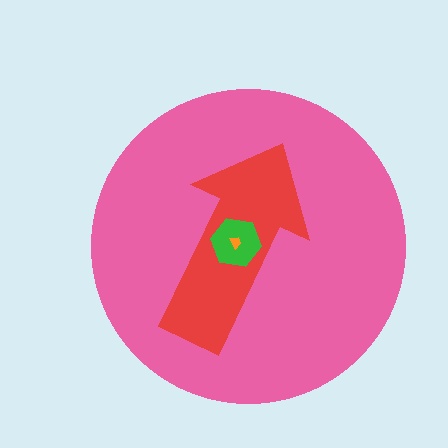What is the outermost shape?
The pink circle.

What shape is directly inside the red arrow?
The green hexagon.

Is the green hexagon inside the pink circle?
Yes.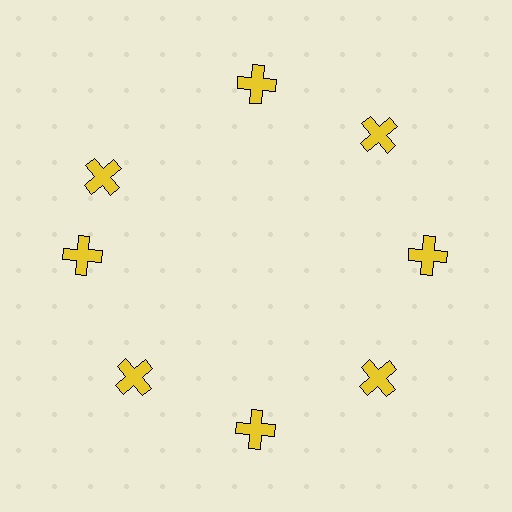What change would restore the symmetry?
The symmetry would be restored by rotating it back into even spacing with its neighbors so that all 8 crosses sit at equal angles and equal distance from the center.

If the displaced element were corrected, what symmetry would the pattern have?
It would have 8-fold rotational symmetry — the pattern would map onto itself every 45 degrees.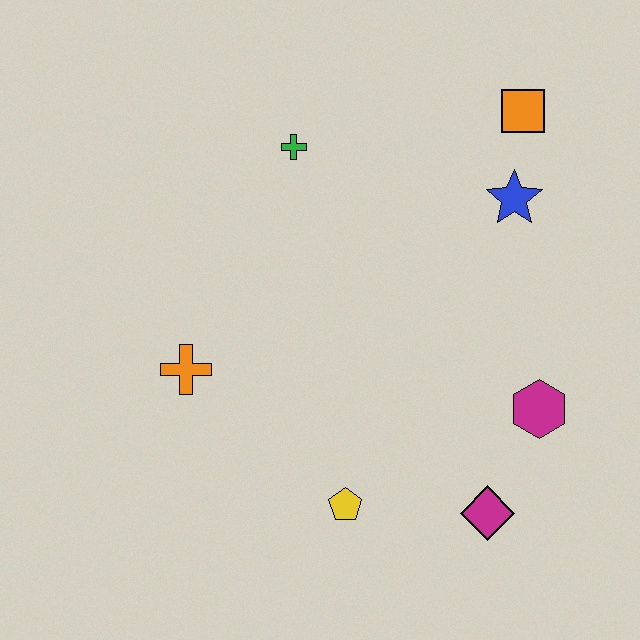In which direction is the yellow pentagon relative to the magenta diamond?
The yellow pentagon is to the left of the magenta diamond.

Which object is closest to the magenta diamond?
The magenta hexagon is closest to the magenta diamond.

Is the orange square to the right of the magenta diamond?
Yes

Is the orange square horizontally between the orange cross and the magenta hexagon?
Yes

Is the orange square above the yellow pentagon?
Yes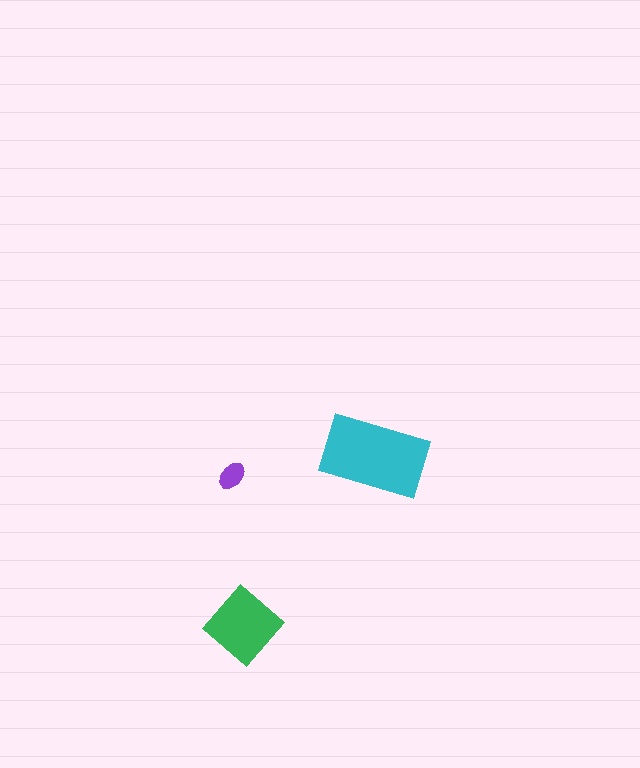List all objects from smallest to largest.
The purple ellipse, the green diamond, the cyan rectangle.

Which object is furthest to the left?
The purple ellipse is leftmost.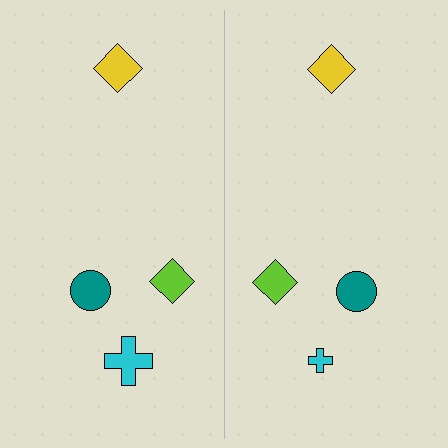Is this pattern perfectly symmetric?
No, the pattern is not perfectly symmetric. The cyan cross on the right side has a different size than its mirror counterpart.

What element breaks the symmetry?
The cyan cross on the right side has a different size than its mirror counterpart.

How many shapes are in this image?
There are 8 shapes in this image.